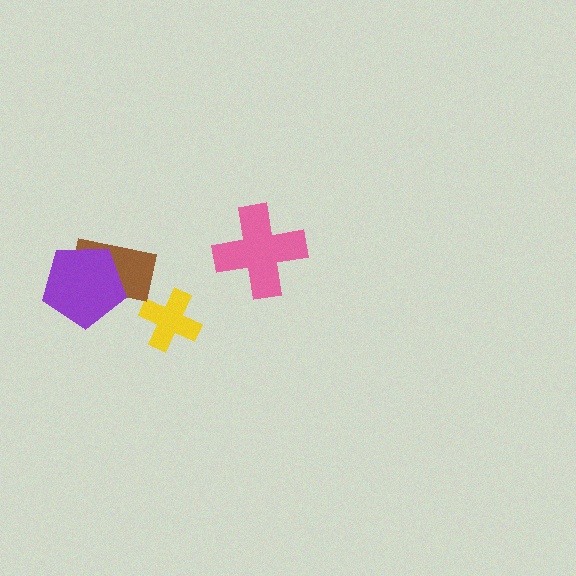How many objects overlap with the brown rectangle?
1 object overlaps with the brown rectangle.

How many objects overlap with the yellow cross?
0 objects overlap with the yellow cross.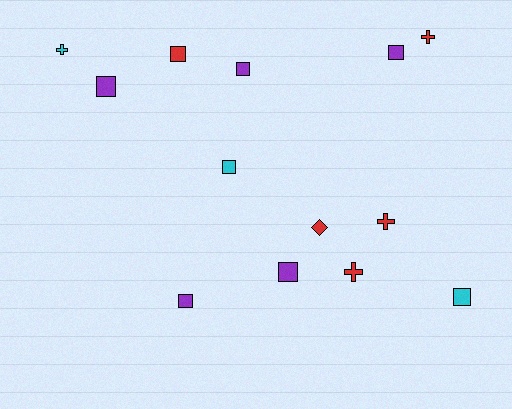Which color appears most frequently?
Purple, with 5 objects.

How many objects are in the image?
There are 13 objects.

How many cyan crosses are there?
There is 1 cyan cross.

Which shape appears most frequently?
Square, with 8 objects.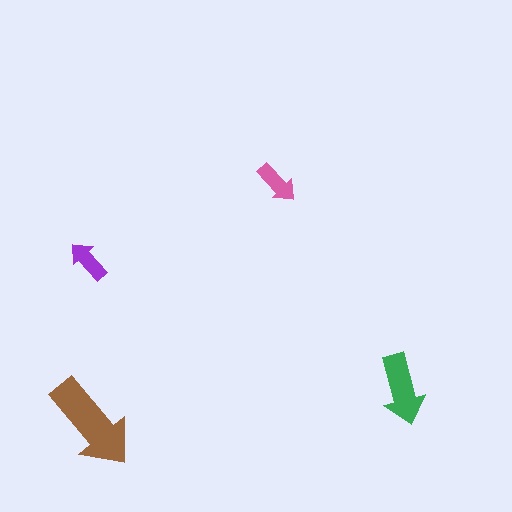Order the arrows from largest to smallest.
the brown one, the green one, the pink one, the purple one.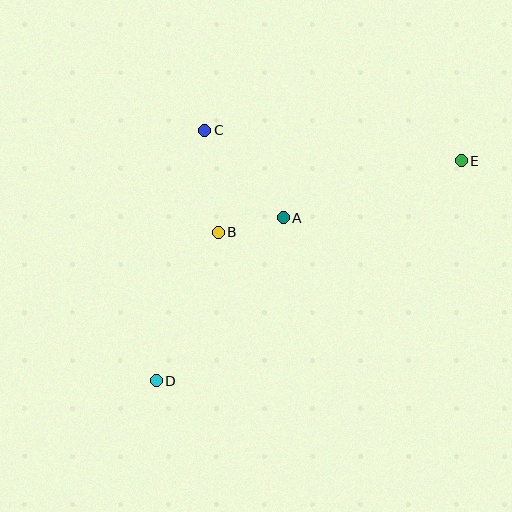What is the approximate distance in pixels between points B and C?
The distance between B and C is approximately 103 pixels.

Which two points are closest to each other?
Points A and B are closest to each other.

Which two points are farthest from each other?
Points D and E are farthest from each other.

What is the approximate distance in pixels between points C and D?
The distance between C and D is approximately 255 pixels.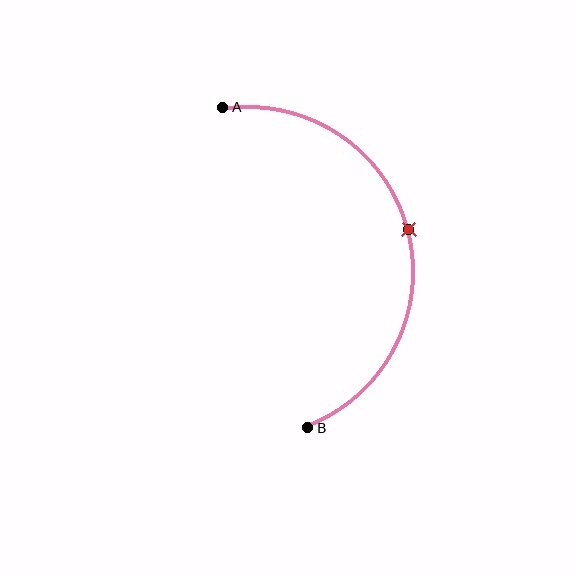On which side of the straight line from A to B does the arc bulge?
The arc bulges to the right of the straight line connecting A and B.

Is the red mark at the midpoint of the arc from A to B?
Yes. The red mark lies on the arc at equal arc-length from both A and B — it is the arc midpoint.